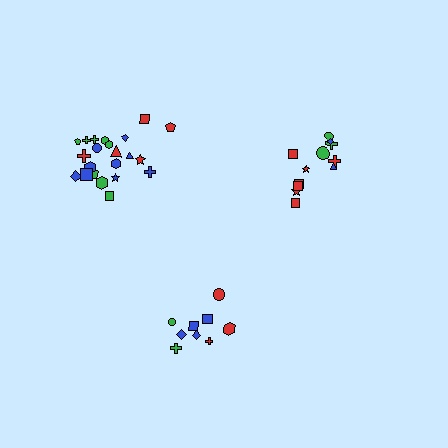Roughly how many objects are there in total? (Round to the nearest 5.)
Roughly 45 objects in total.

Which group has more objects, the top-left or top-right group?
The top-left group.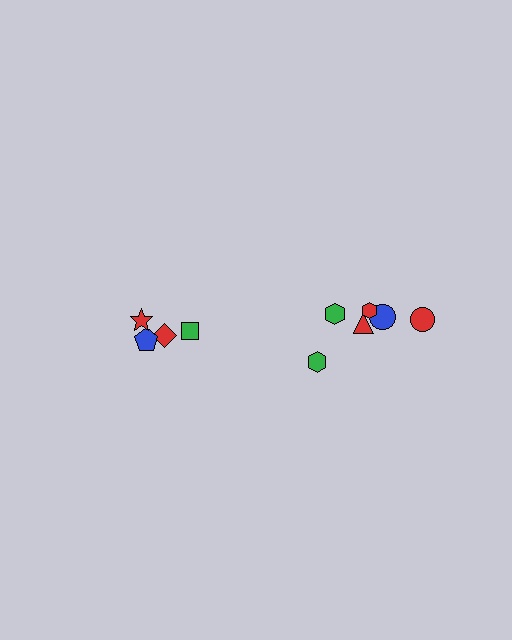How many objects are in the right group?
There are 6 objects.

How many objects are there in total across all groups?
There are 10 objects.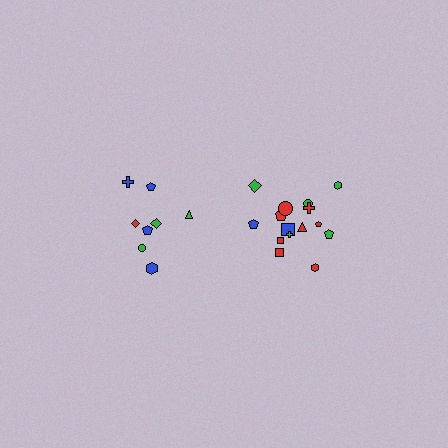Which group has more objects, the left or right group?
The right group.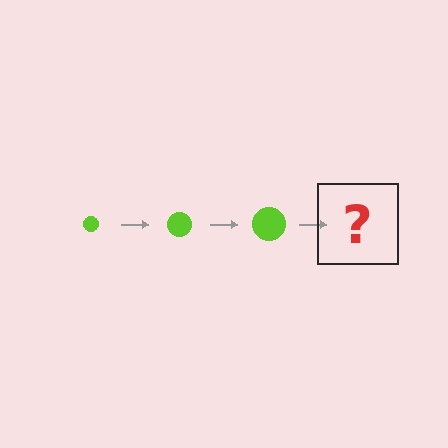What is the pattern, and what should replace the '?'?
The pattern is that the circle gets progressively larger each step. The '?' should be a lime circle, larger than the previous one.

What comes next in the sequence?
The next element should be a lime circle, larger than the previous one.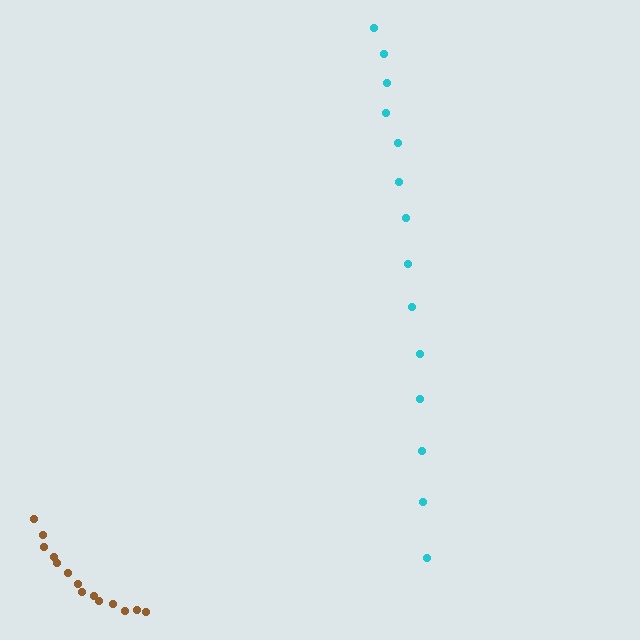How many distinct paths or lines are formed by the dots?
There are 2 distinct paths.